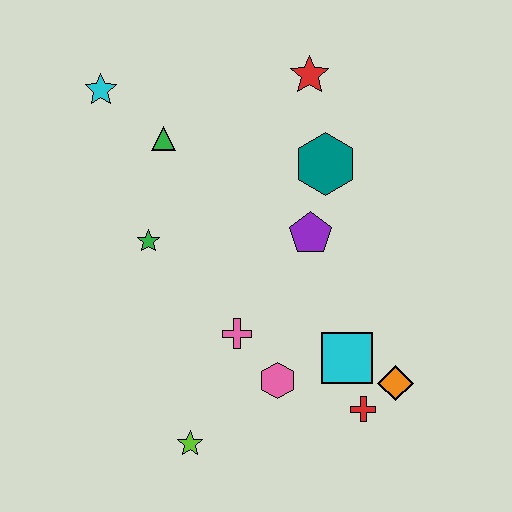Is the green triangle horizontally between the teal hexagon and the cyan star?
Yes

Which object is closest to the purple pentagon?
The teal hexagon is closest to the purple pentagon.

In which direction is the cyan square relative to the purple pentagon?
The cyan square is below the purple pentagon.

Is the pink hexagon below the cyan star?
Yes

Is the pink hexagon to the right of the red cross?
No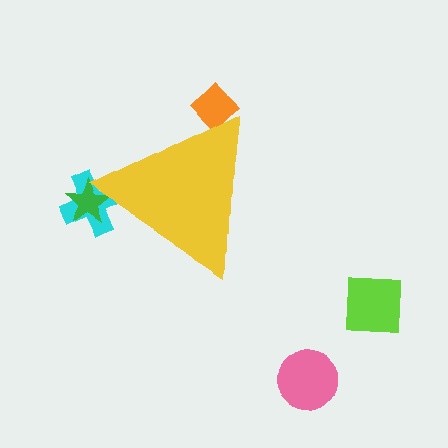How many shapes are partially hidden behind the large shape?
3 shapes are partially hidden.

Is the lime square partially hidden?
No, the lime square is fully visible.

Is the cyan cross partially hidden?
Yes, the cyan cross is partially hidden behind the yellow triangle.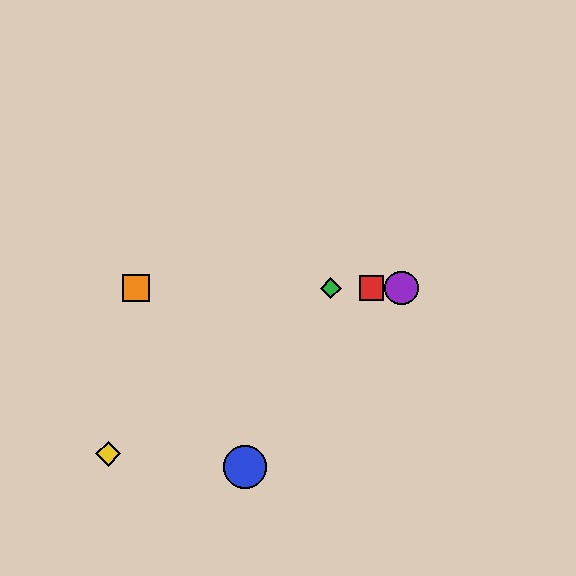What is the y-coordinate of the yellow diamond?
The yellow diamond is at y≈454.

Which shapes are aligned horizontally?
The red square, the green diamond, the purple circle, the orange square are aligned horizontally.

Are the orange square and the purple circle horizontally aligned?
Yes, both are at y≈288.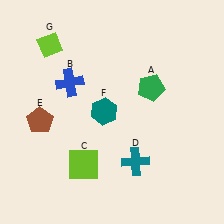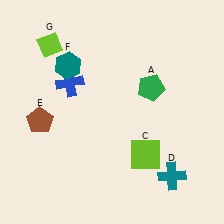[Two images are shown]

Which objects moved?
The objects that moved are: the lime square (C), the teal cross (D), the teal hexagon (F).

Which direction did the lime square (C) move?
The lime square (C) moved right.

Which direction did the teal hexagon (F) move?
The teal hexagon (F) moved up.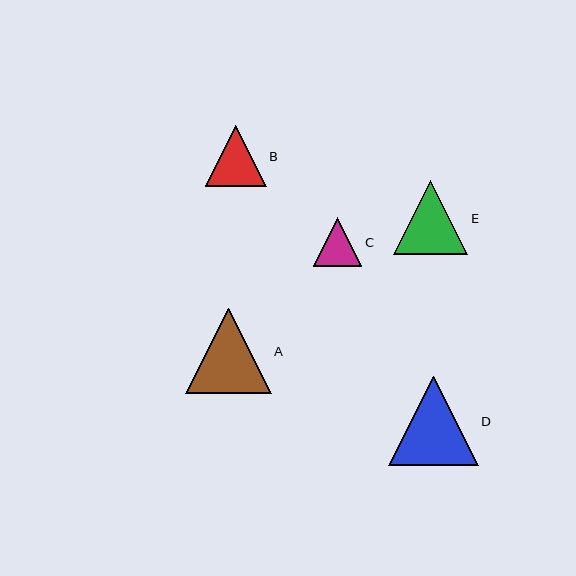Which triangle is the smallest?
Triangle C is the smallest with a size of approximately 49 pixels.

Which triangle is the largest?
Triangle D is the largest with a size of approximately 89 pixels.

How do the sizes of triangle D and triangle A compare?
Triangle D and triangle A are approximately the same size.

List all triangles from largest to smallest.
From largest to smallest: D, A, E, B, C.